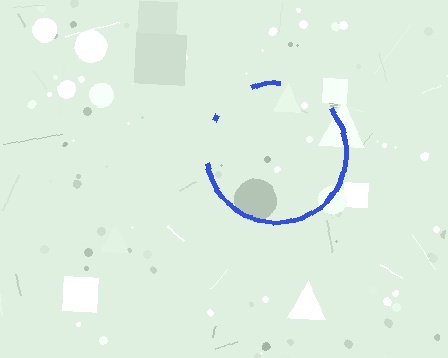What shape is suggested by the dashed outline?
The dashed outline suggests a circle.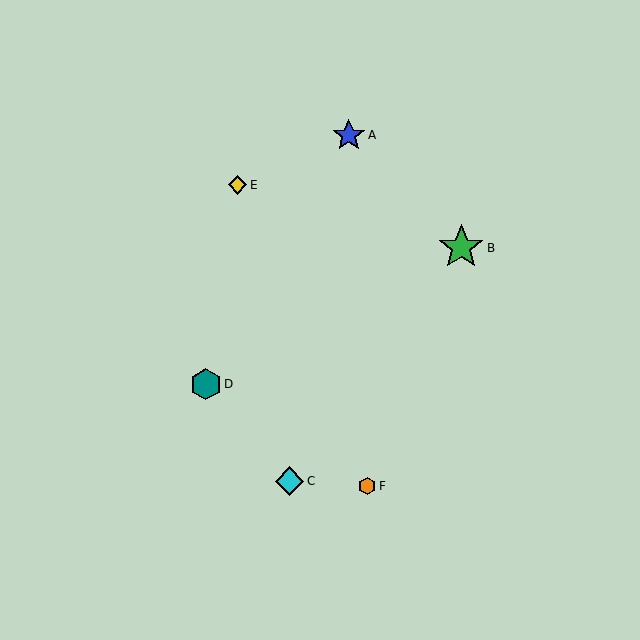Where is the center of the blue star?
The center of the blue star is at (349, 135).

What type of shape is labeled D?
Shape D is a teal hexagon.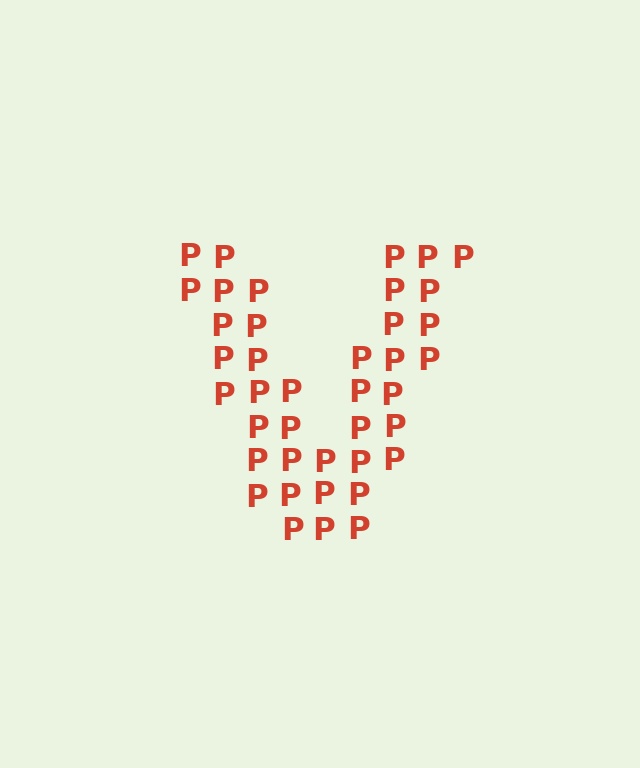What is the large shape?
The large shape is the letter V.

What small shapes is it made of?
It is made of small letter P's.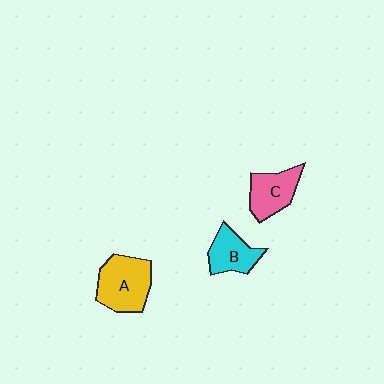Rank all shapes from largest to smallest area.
From largest to smallest: A (yellow), C (pink), B (cyan).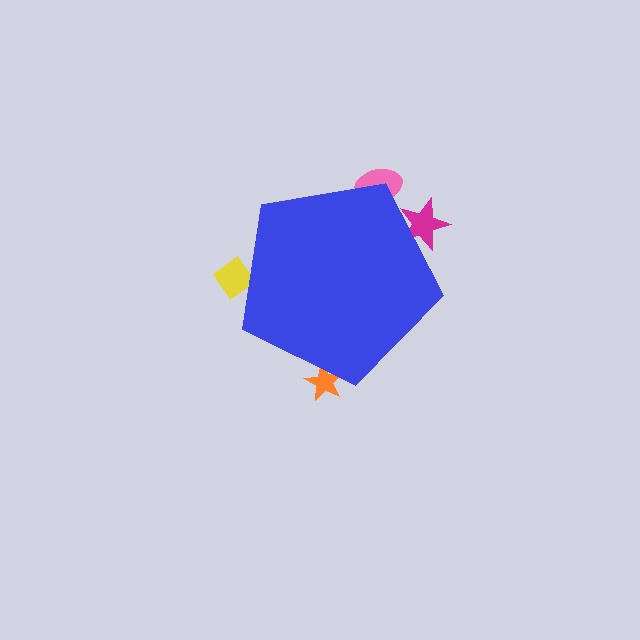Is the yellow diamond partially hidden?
Yes, the yellow diamond is partially hidden behind the blue pentagon.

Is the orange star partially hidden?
Yes, the orange star is partially hidden behind the blue pentagon.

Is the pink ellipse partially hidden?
Yes, the pink ellipse is partially hidden behind the blue pentagon.